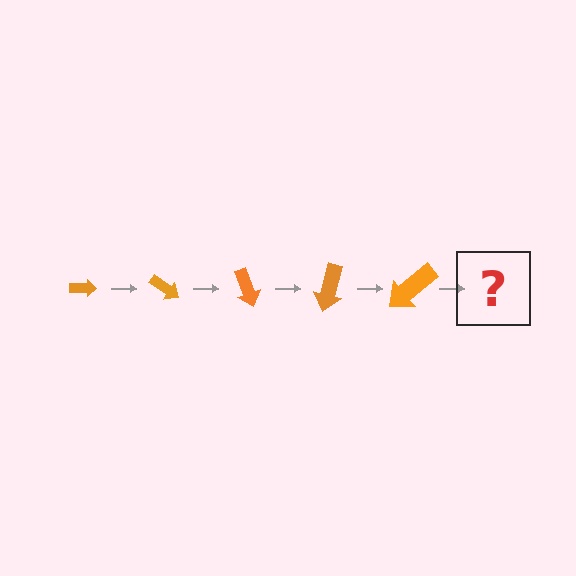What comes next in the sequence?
The next element should be an arrow, larger than the previous one and rotated 175 degrees from the start.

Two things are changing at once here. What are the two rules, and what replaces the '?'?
The two rules are that the arrow grows larger each step and it rotates 35 degrees each step. The '?' should be an arrow, larger than the previous one and rotated 175 degrees from the start.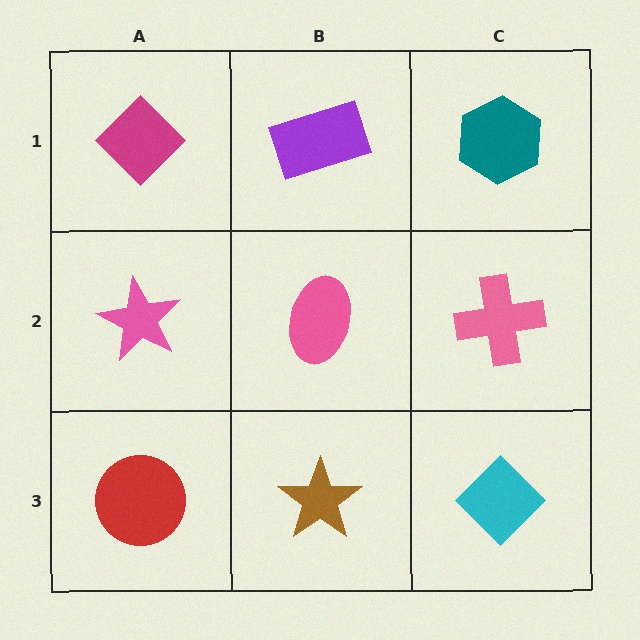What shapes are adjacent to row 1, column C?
A pink cross (row 2, column C), a purple rectangle (row 1, column B).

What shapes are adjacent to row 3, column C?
A pink cross (row 2, column C), a brown star (row 3, column B).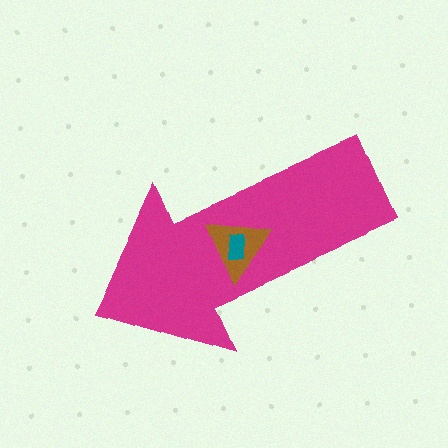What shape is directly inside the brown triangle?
The teal rectangle.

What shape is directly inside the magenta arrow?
The brown triangle.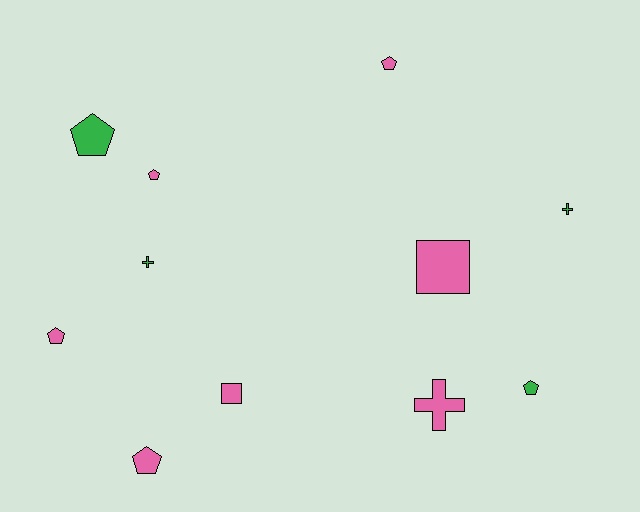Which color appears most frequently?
Pink, with 7 objects.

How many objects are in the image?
There are 11 objects.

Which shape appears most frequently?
Pentagon, with 6 objects.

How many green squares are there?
There are no green squares.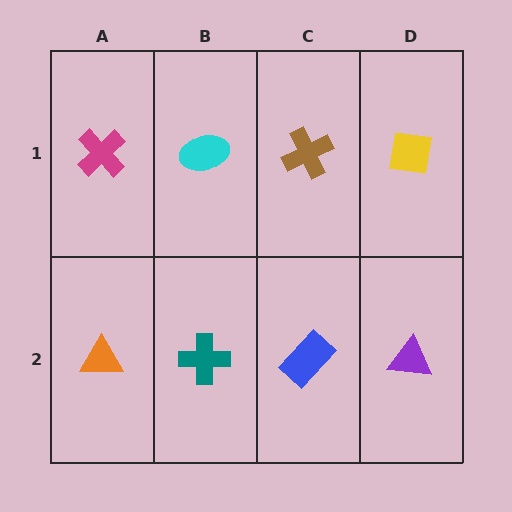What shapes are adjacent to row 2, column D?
A yellow square (row 1, column D), a blue rectangle (row 2, column C).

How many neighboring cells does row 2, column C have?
3.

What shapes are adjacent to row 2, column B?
A cyan ellipse (row 1, column B), an orange triangle (row 2, column A), a blue rectangle (row 2, column C).